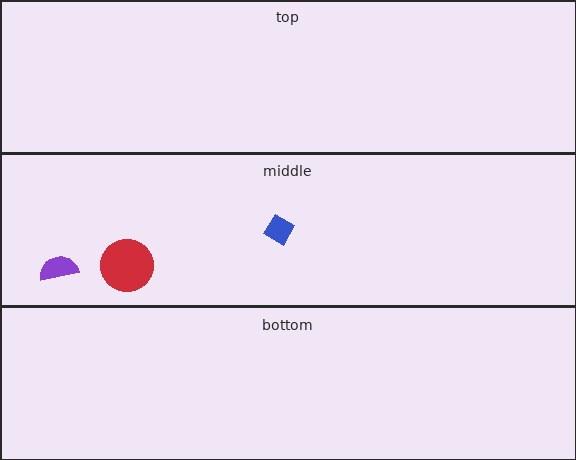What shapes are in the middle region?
The purple semicircle, the red circle, the blue diamond.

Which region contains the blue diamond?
The middle region.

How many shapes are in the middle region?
3.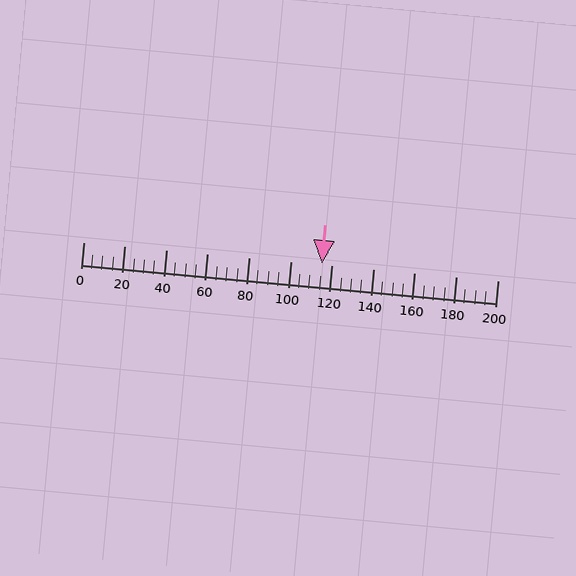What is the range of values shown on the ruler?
The ruler shows values from 0 to 200.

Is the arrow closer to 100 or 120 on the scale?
The arrow is closer to 120.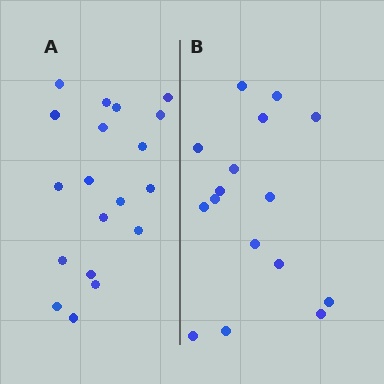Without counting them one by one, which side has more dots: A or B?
Region A (the left region) has more dots.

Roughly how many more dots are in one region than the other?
Region A has just a few more — roughly 2 or 3 more dots than region B.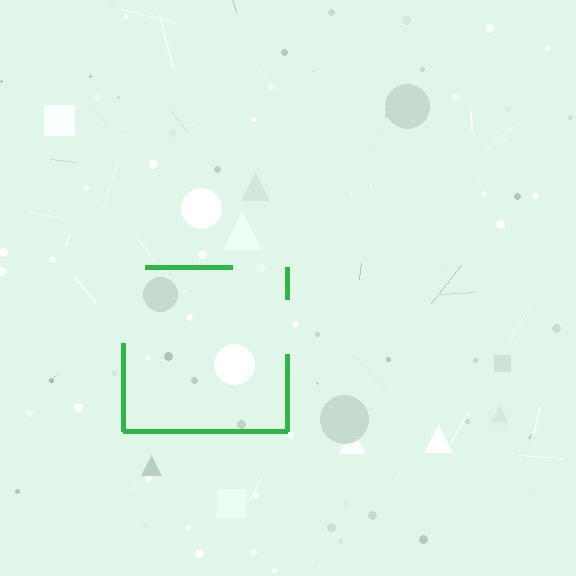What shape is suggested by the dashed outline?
The dashed outline suggests a square.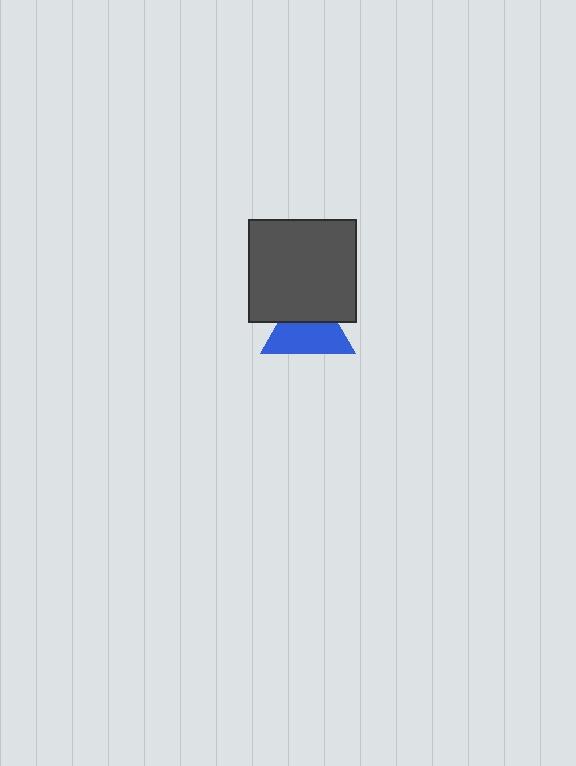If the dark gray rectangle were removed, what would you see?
You would see the complete blue triangle.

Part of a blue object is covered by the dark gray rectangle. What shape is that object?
It is a triangle.